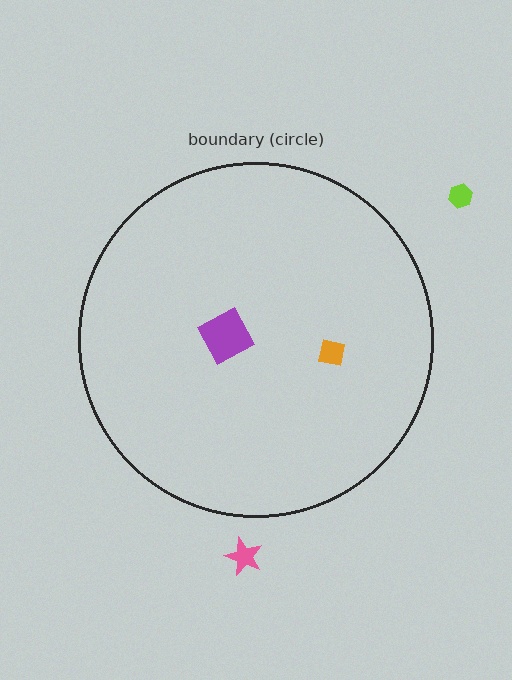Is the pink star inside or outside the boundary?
Outside.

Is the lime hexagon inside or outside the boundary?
Outside.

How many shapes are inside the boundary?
2 inside, 2 outside.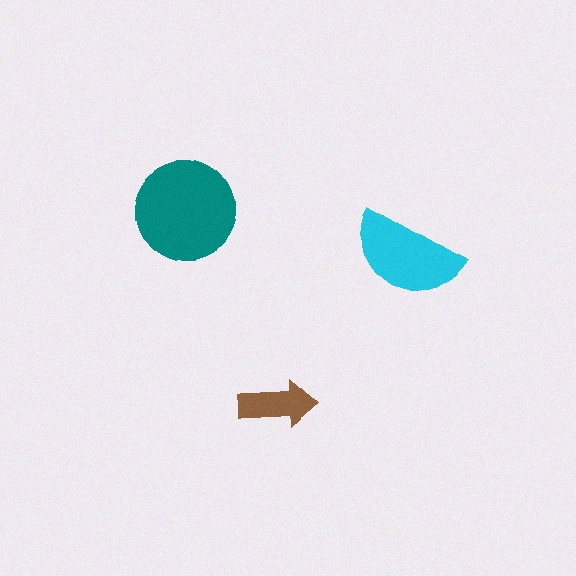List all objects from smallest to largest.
The brown arrow, the cyan semicircle, the teal circle.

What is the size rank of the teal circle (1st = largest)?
1st.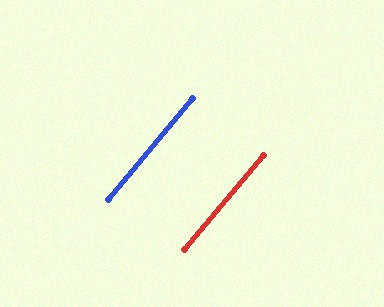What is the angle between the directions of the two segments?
Approximately 0 degrees.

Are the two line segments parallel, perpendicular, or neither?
Parallel — their directions differ by only 0.0°.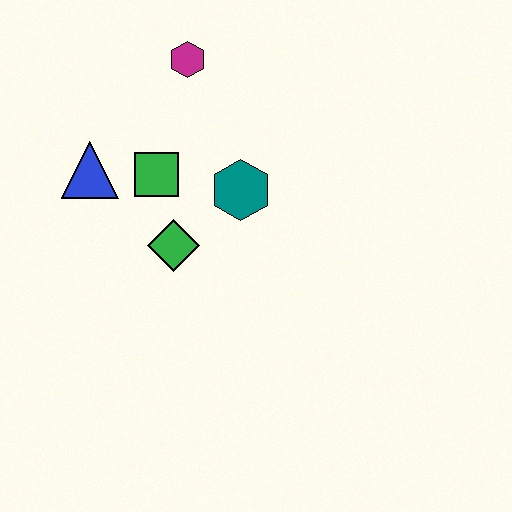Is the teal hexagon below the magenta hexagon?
Yes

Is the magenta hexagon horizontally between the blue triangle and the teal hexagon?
Yes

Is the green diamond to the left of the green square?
No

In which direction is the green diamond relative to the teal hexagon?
The green diamond is to the left of the teal hexagon.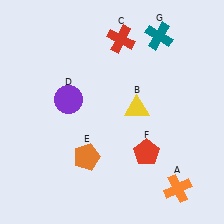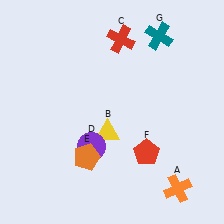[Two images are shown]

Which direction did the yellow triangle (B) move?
The yellow triangle (B) moved left.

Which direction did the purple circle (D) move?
The purple circle (D) moved down.